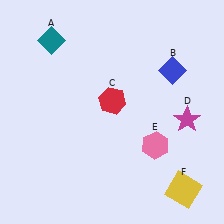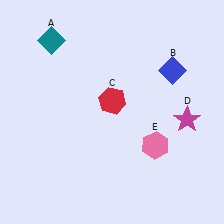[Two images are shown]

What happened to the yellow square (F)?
The yellow square (F) was removed in Image 2. It was in the bottom-right area of Image 1.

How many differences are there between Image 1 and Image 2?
There is 1 difference between the two images.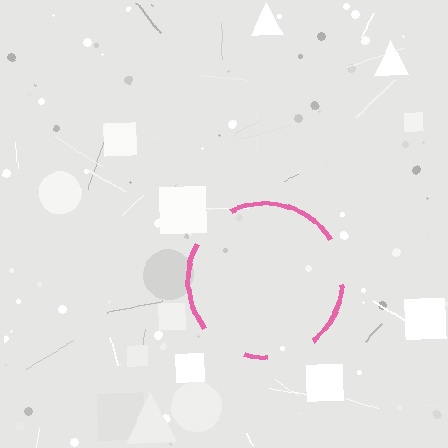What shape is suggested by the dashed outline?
The dashed outline suggests a circle.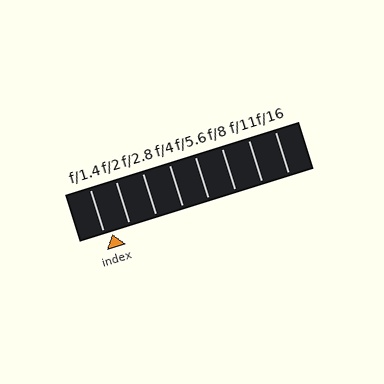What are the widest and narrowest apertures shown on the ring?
The widest aperture shown is f/1.4 and the narrowest is f/16.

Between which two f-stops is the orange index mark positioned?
The index mark is between f/1.4 and f/2.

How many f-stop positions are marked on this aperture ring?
There are 8 f-stop positions marked.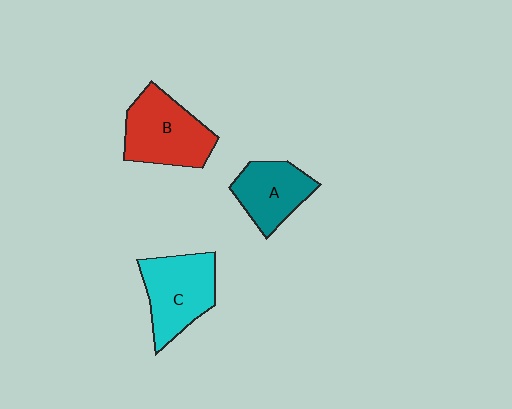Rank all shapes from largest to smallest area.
From largest to smallest: B (red), C (cyan), A (teal).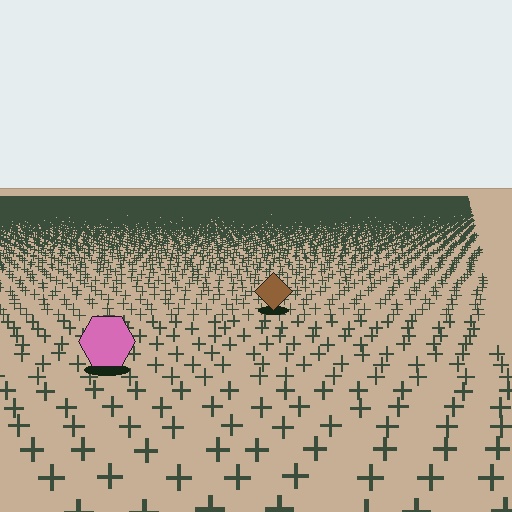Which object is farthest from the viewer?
The brown diamond is farthest from the viewer. It appears smaller and the ground texture around it is denser.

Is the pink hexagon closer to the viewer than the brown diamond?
Yes. The pink hexagon is closer — you can tell from the texture gradient: the ground texture is coarser near it.